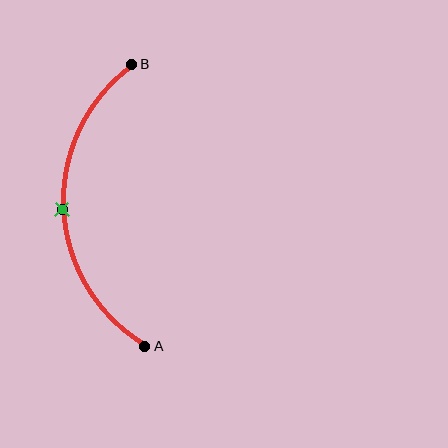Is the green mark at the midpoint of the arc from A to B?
Yes. The green mark lies on the arc at equal arc-length from both A and B — it is the arc midpoint.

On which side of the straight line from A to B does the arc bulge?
The arc bulges to the left of the straight line connecting A and B.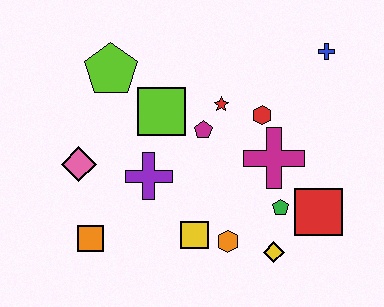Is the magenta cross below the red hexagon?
Yes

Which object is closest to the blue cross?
The red hexagon is closest to the blue cross.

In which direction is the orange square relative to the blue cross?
The orange square is to the left of the blue cross.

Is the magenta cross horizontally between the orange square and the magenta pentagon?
No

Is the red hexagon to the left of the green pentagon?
Yes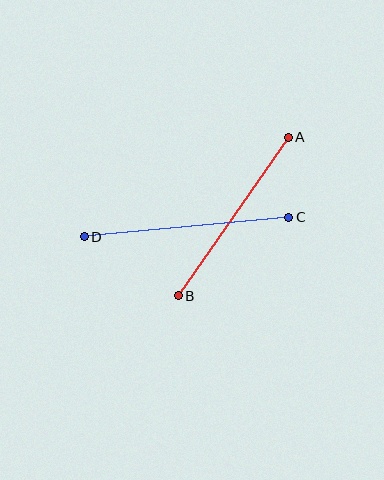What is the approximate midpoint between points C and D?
The midpoint is at approximately (187, 227) pixels.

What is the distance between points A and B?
The distance is approximately 193 pixels.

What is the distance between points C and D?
The distance is approximately 205 pixels.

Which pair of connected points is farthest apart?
Points C and D are farthest apart.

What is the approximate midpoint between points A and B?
The midpoint is at approximately (233, 217) pixels.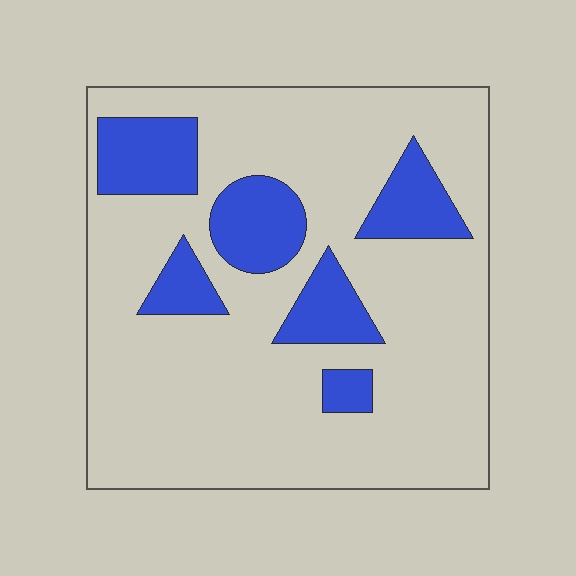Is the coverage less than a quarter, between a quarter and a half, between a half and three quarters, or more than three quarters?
Less than a quarter.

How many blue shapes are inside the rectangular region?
6.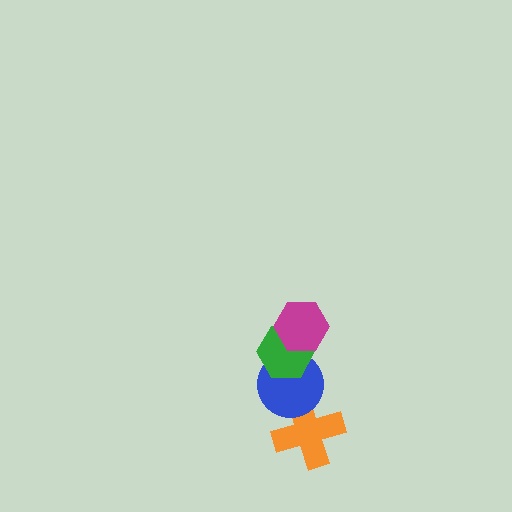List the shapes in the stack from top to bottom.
From top to bottom: the magenta hexagon, the green hexagon, the blue circle, the orange cross.